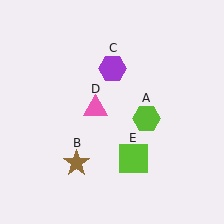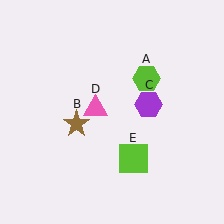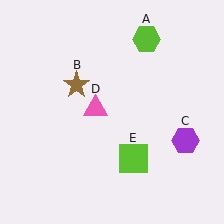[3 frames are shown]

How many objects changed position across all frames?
3 objects changed position: lime hexagon (object A), brown star (object B), purple hexagon (object C).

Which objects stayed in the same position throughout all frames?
Pink triangle (object D) and lime square (object E) remained stationary.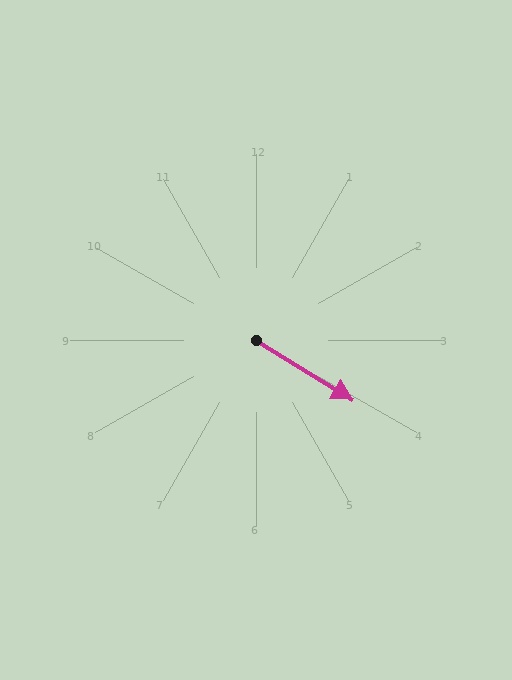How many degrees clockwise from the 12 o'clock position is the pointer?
Approximately 122 degrees.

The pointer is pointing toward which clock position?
Roughly 4 o'clock.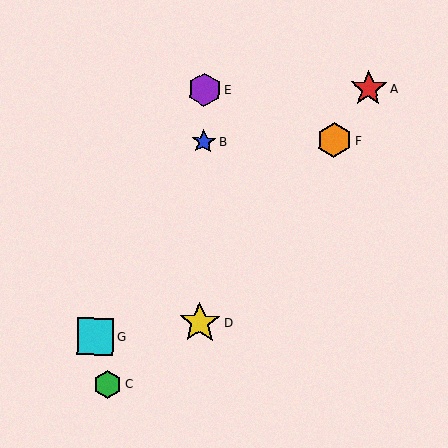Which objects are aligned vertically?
Objects B, D, E are aligned vertically.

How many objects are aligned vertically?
3 objects (B, D, E) are aligned vertically.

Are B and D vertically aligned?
Yes, both are at x≈204.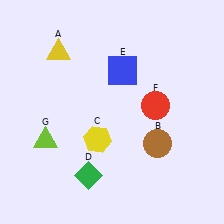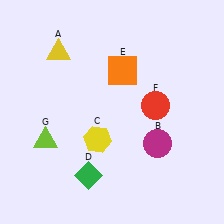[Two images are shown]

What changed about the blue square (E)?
In Image 1, E is blue. In Image 2, it changed to orange.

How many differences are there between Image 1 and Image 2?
There are 2 differences between the two images.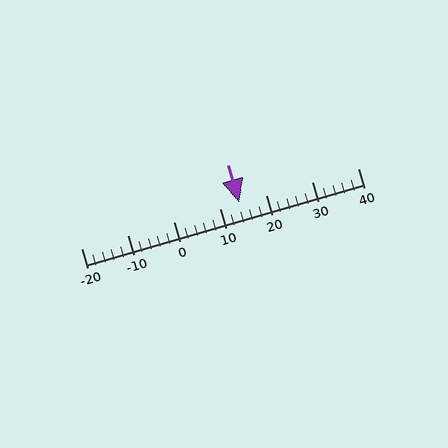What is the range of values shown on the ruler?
The ruler shows values from -20 to 40.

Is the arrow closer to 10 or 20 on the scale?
The arrow is closer to 10.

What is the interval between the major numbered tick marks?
The major tick marks are spaced 10 units apart.